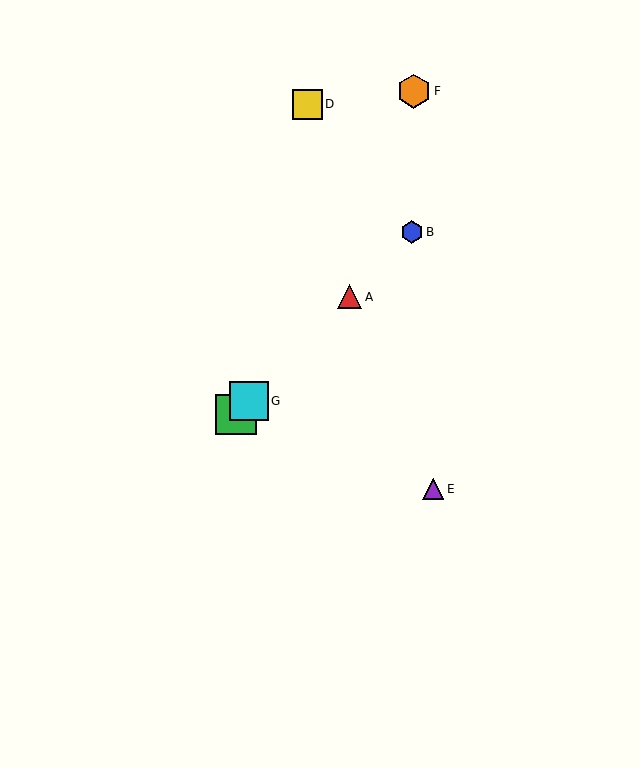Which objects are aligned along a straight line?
Objects A, B, C, G are aligned along a straight line.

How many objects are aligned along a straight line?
4 objects (A, B, C, G) are aligned along a straight line.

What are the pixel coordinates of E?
Object E is at (433, 489).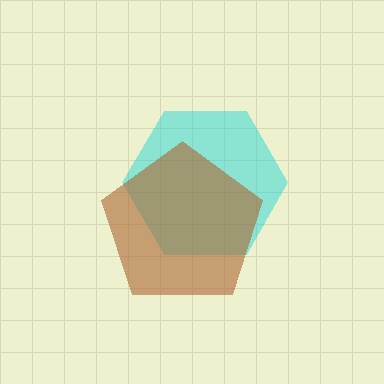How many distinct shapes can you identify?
There are 2 distinct shapes: a cyan hexagon, a brown pentagon.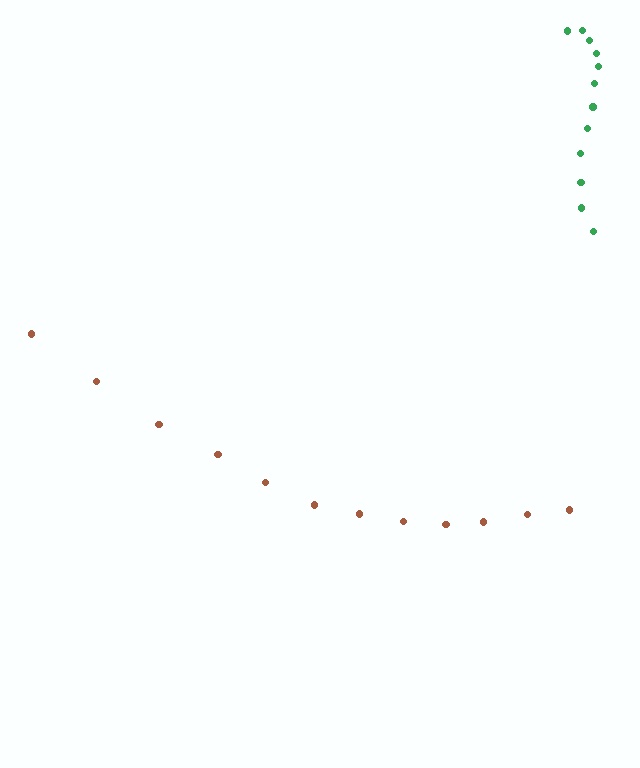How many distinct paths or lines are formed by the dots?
There are 2 distinct paths.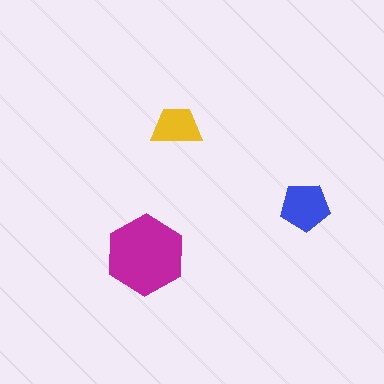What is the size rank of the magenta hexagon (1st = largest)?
1st.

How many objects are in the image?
There are 3 objects in the image.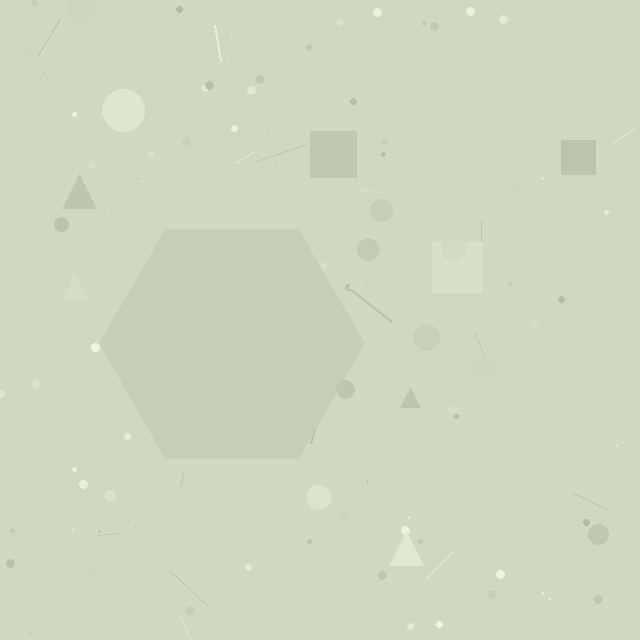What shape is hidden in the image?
A hexagon is hidden in the image.